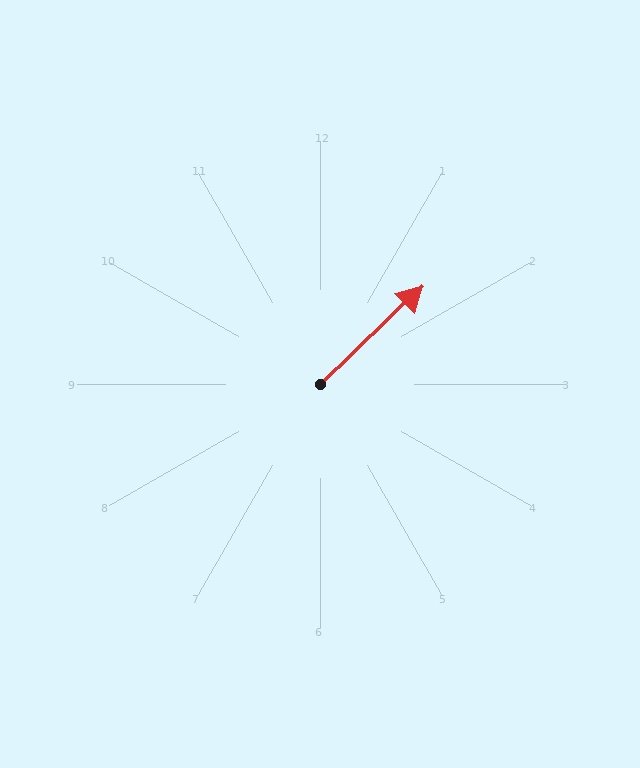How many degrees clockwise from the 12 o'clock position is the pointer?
Approximately 46 degrees.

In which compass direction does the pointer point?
Northeast.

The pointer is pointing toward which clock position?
Roughly 2 o'clock.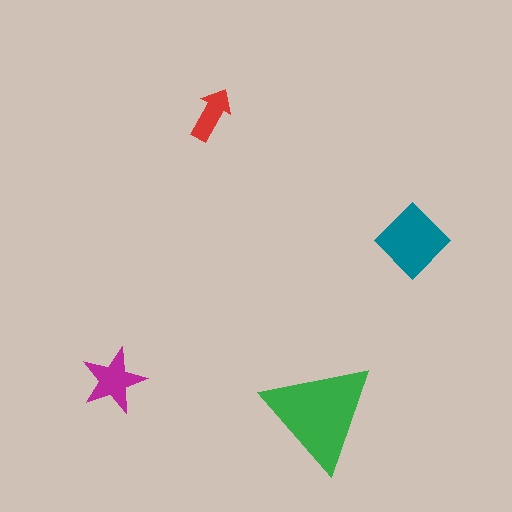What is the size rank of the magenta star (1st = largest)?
3rd.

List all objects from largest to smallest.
The green triangle, the teal diamond, the magenta star, the red arrow.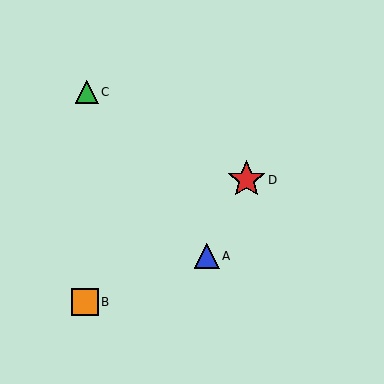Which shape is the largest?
The red star (labeled D) is the largest.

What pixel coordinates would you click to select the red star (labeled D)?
Click at (246, 180) to select the red star D.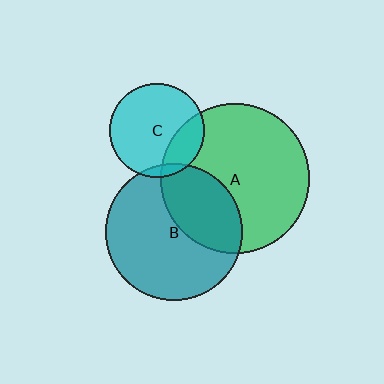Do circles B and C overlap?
Yes.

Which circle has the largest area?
Circle A (green).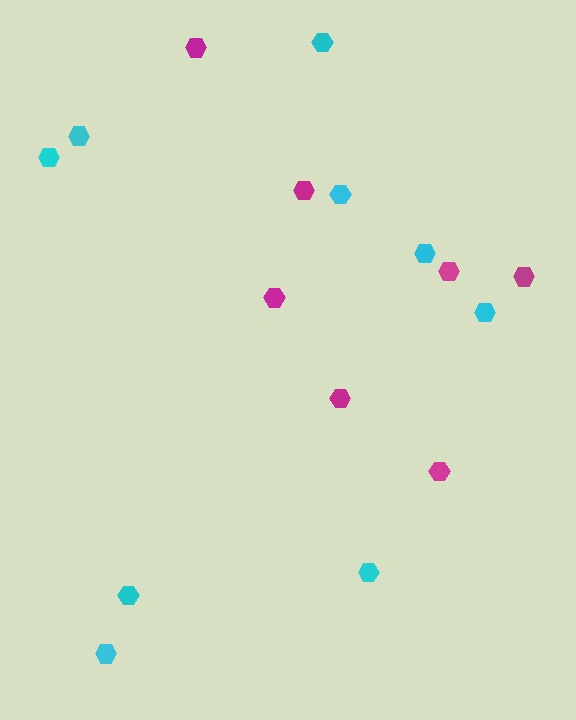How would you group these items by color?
There are 2 groups: one group of cyan hexagons (9) and one group of magenta hexagons (7).